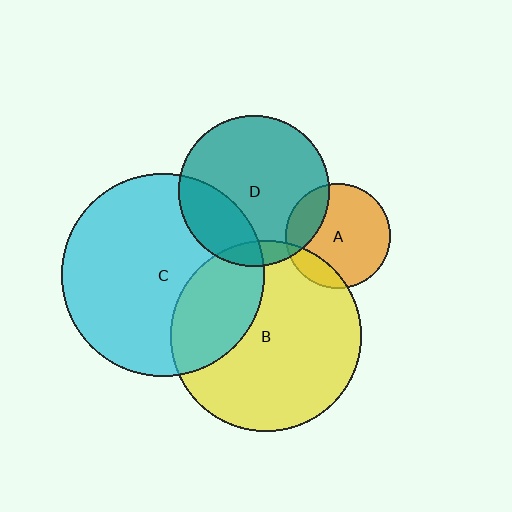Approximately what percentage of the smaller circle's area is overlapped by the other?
Approximately 30%.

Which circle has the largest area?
Circle C (cyan).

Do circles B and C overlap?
Yes.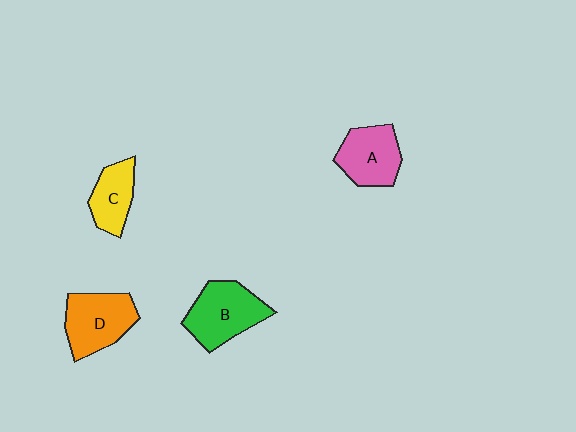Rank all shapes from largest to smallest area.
From largest to smallest: B (green), D (orange), A (pink), C (yellow).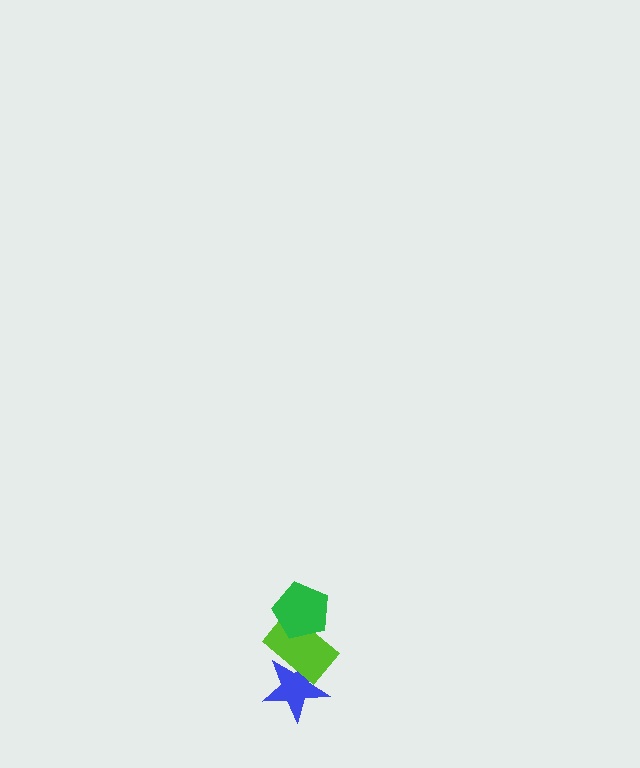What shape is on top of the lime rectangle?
The green pentagon is on top of the lime rectangle.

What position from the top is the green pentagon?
The green pentagon is 1st from the top.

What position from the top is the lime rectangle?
The lime rectangle is 2nd from the top.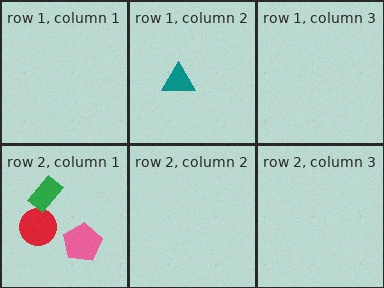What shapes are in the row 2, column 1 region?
The red circle, the pink pentagon, the green rectangle.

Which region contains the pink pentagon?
The row 2, column 1 region.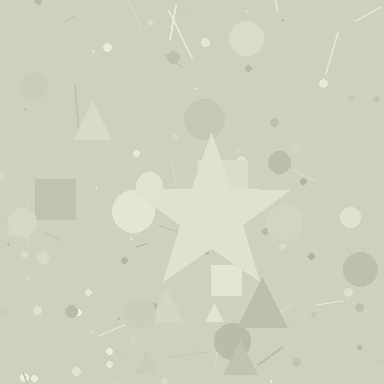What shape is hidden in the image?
A star is hidden in the image.